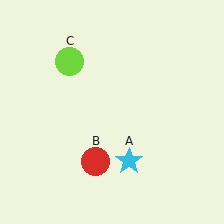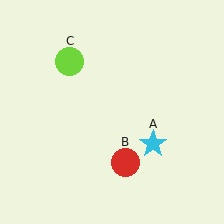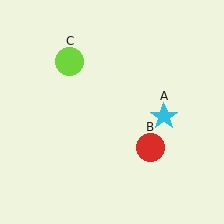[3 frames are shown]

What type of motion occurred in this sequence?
The cyan star (object A), red circle (object B) rotated counterclockwise around the center of the scene.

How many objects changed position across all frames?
2 objects changed position: cyan star (object A), red circle (object B).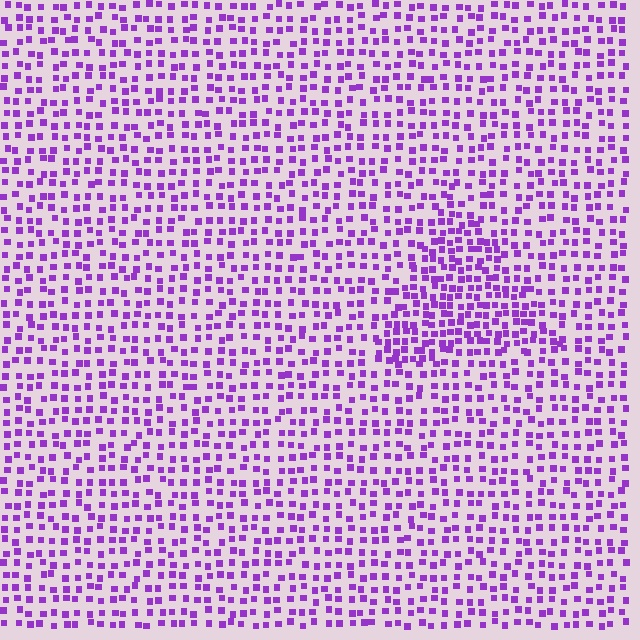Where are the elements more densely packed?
The elements are more densely packed inside the triangle boundary.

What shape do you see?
I see a triangle.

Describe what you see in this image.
The image contains small purple elements arranged at two different densities. A triangle-shaped region is visible where the elements are more densely packed than the surrounding area.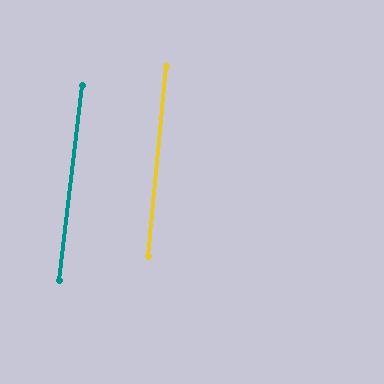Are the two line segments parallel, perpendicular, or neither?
Parallel — their directions differ by only 1.5°.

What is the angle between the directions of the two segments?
Approximately 2 degrees.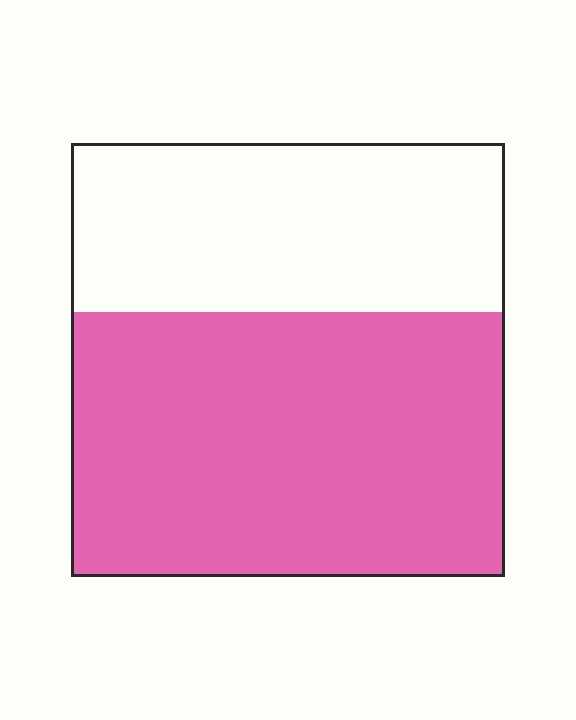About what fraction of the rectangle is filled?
About three fifths (3/5).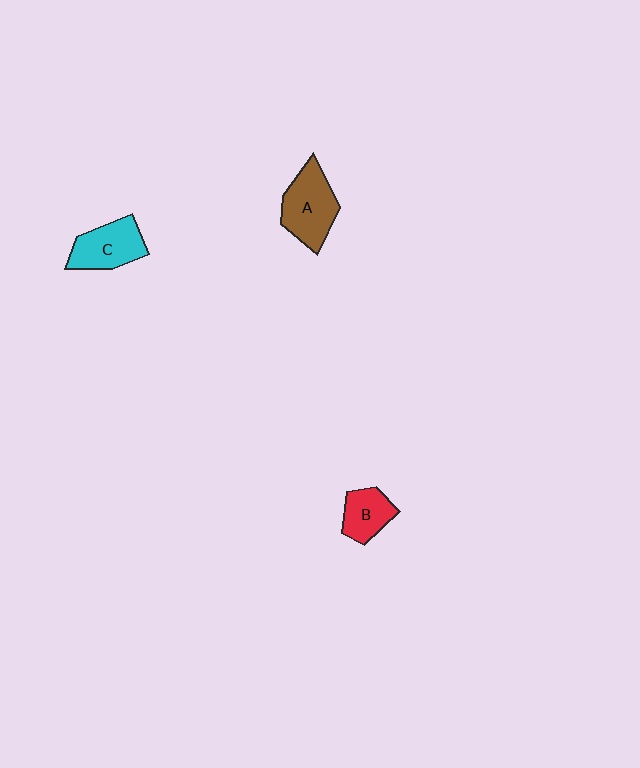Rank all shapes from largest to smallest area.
From largest to smallest: A (brown), C (cyan), B (red).